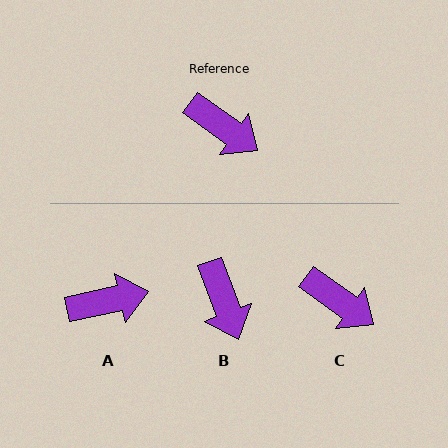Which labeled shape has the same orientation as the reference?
C.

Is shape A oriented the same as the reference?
No, it is off by about 48 degrees.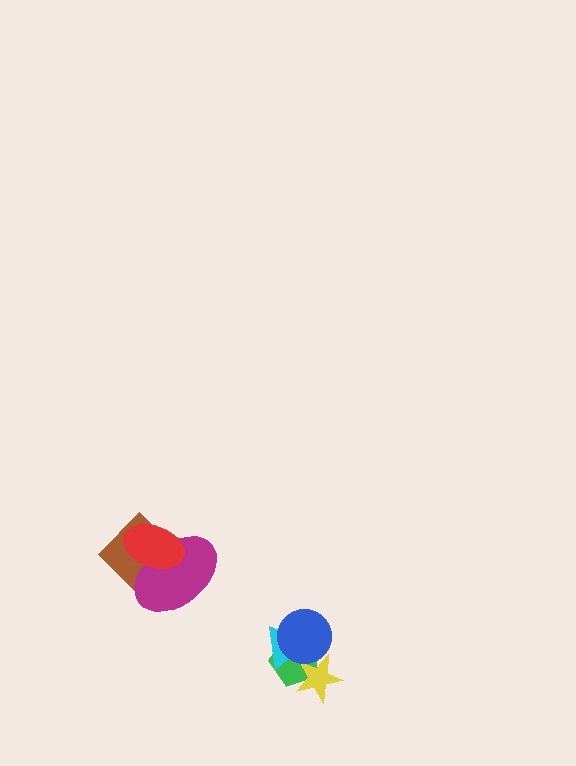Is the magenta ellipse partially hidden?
Yes, it is partially covered by another shape.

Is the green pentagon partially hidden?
Yes, it is partially covered by another shape.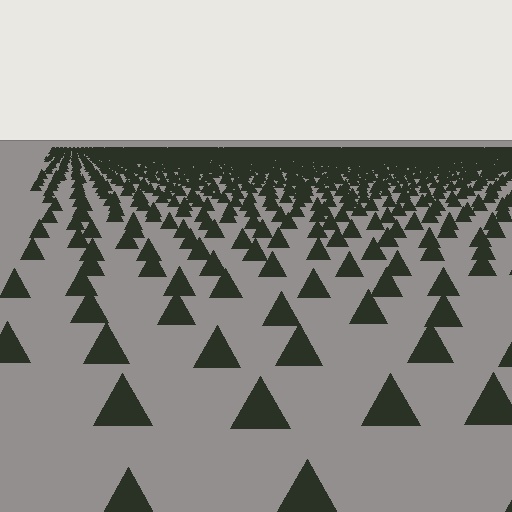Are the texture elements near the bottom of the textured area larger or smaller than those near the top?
Larger. Near the bottom, elements are closer to the viewer and appear at a bigger on-screen size.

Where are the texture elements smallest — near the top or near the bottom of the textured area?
Near the top.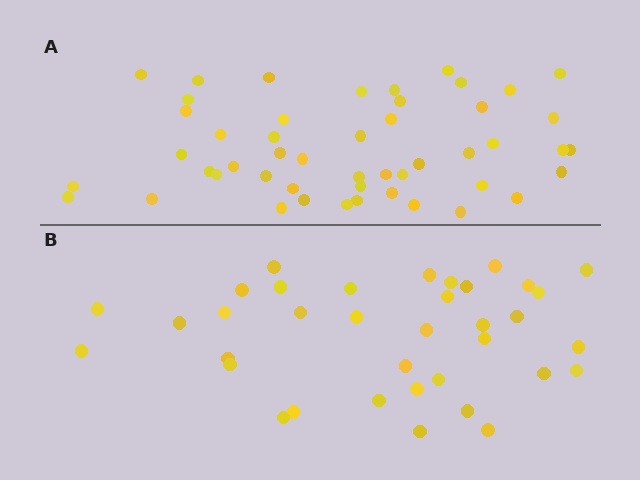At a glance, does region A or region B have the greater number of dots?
Region A (the top region) has more dots.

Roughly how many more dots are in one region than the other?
Region A has approximately 15 more dots than region B.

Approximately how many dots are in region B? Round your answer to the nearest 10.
About 40 dots. (The exact count is 36, which rounds to 40.)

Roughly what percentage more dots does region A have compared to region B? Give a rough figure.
About 35% more.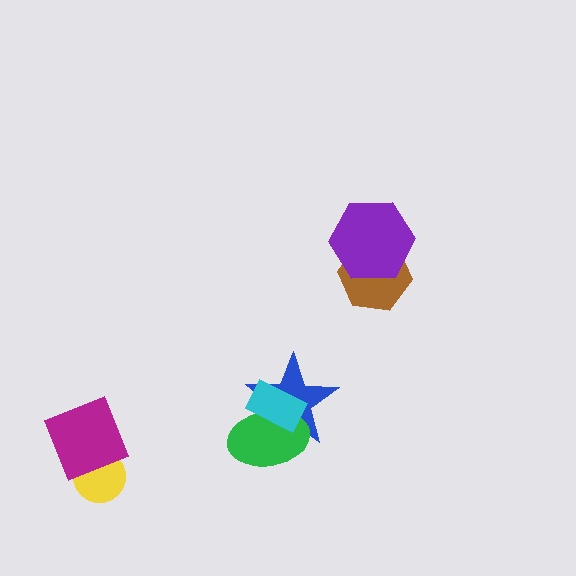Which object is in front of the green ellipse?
The cyan rectangle is in front of the green ellipse.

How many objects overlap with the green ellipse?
2 objects overlap with the green ellipse.